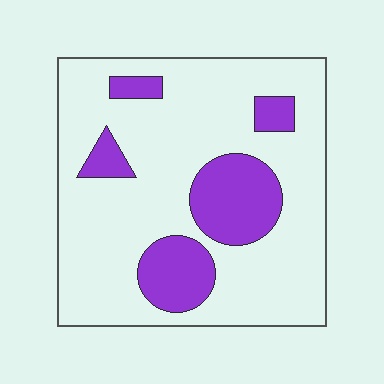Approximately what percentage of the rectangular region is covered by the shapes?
Approximately 20%.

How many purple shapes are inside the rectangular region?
5.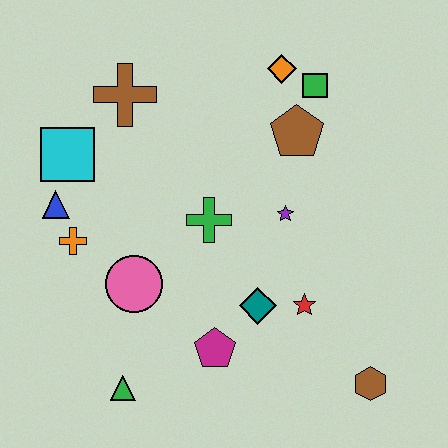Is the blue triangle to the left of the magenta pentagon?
Yes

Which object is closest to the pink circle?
The orange cross is closest to the pink circle.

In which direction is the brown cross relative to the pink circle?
The brown cross is above the pink circle.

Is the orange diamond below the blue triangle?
No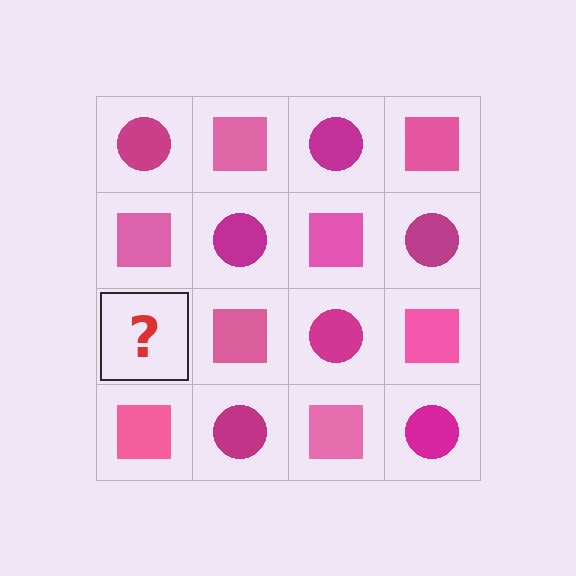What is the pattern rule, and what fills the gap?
The rule is that it alternates magenta circle and pink square in a checkerboard pattern. The gap should be filled with a magenta circle.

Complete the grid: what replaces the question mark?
The question mark should be replaced with a magenta circle.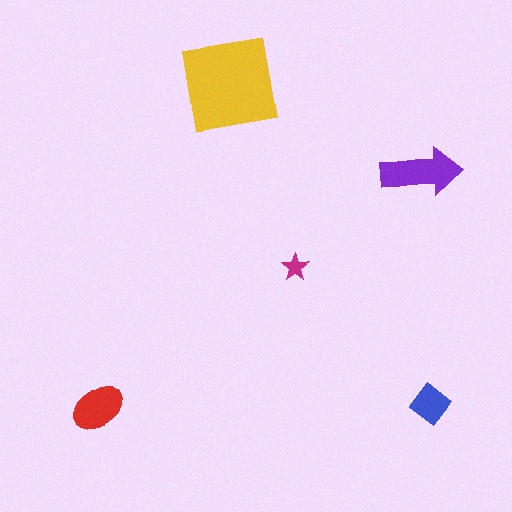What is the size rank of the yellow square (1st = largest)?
1st.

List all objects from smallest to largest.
The magenta star, the blue diamond, the red ellipse, the purple arrow, the yellow square.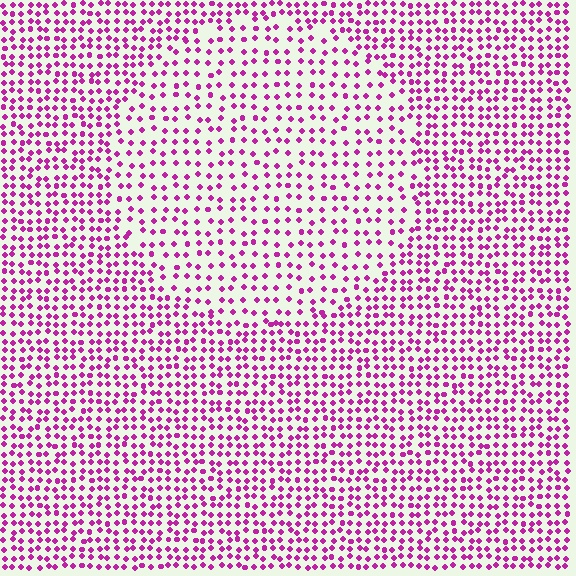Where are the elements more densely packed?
The elements are more densely packed outside the circle boundary.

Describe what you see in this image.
The image contains small magenta elements arranged at two different densities. A circle-shaped region is visible where the elements are less densely packed than the surrounding area.